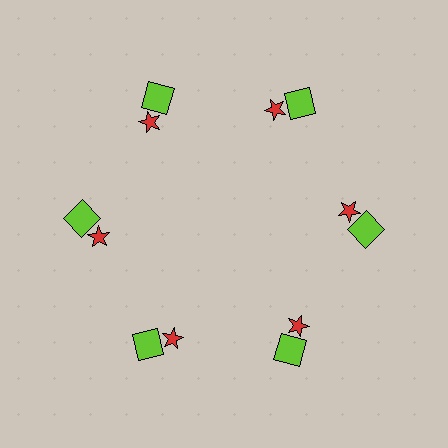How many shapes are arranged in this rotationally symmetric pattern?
There are 12 shapes, arranged in 6 groups of 2.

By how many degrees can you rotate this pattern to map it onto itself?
The pattern maps onto itself every 60 degrees of rotation.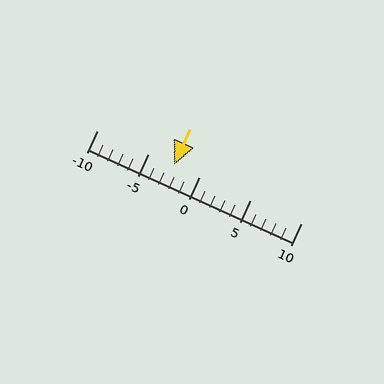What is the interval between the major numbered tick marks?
The major tick marks are spaced 5 units apart.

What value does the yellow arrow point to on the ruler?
The yellow arrow points to approximately -2.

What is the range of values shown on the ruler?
The ruler shows values from -10 to 10.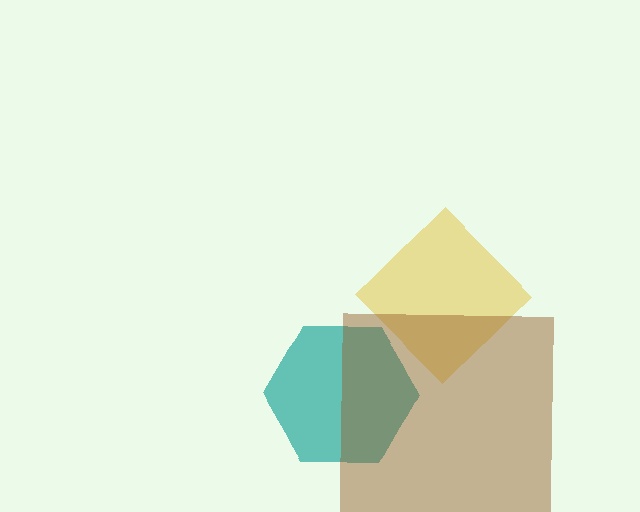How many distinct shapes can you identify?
There are 3 distinct shapes: a teal hexagon, a yellow diamond, a brown square.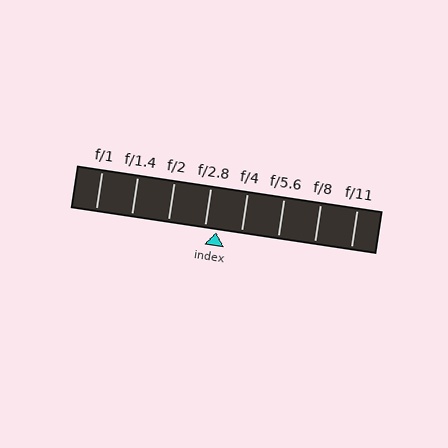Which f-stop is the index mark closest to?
The index mark is closest to f/2.8.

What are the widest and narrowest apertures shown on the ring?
The widest aperture shown is f/1 and the narrowest is f/11.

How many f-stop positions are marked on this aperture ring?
There are 8 f-stop positions marked.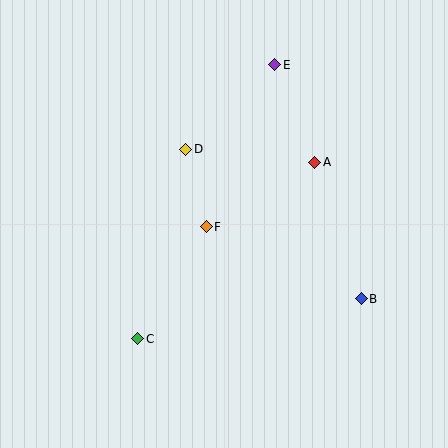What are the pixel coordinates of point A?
Point A is at (315, 162).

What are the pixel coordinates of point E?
Point E is at (275, 65).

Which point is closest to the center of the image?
Point F at (206, 227) is closest to the center.